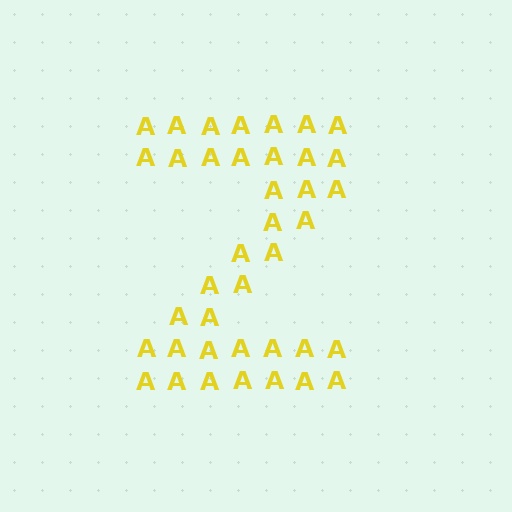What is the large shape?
The large shape is the letter Z.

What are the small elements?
The small elements are letter A's.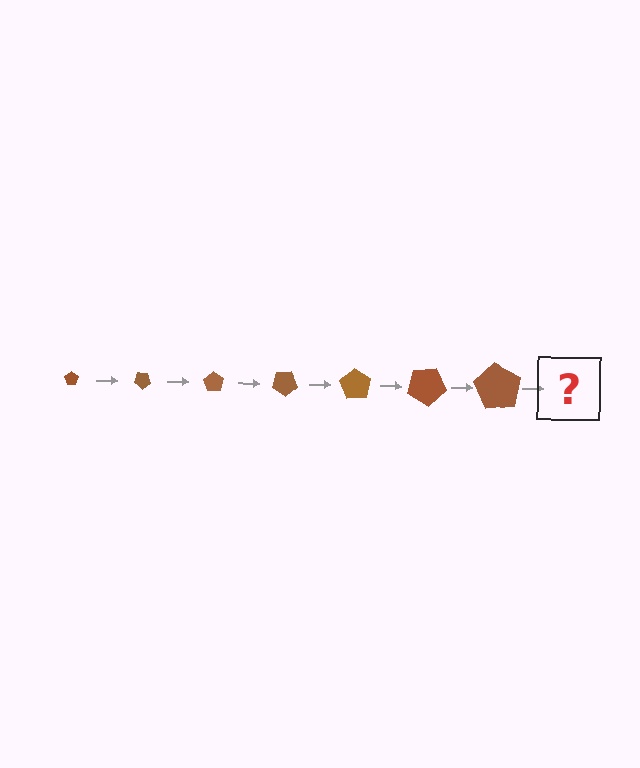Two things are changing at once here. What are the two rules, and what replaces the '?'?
The two rules are that the pentagon grows larger each step and it rotates 35 degrees each step. The '?' should be a pentagon, larger than the previous one and rotated 245 degrees from the start.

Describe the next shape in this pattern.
It should be a pentagon, larger than the previous one and rotated 245 degrees from the start.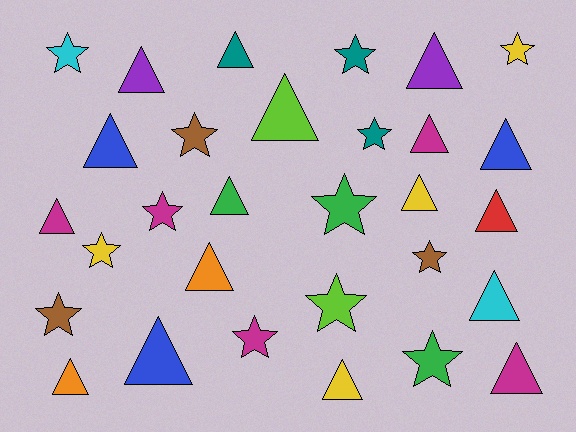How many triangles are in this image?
There are 17 triangles.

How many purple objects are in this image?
There are 2 purple objects.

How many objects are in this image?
There are 30 objects.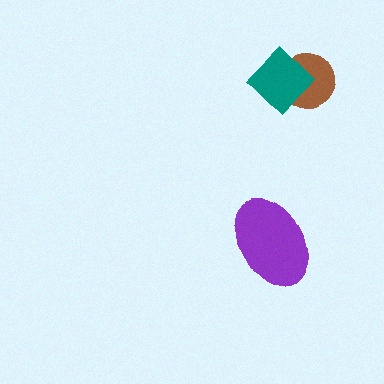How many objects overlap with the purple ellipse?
0 objects overlap with the purple ellipse.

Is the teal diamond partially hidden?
No, no other shape covers it.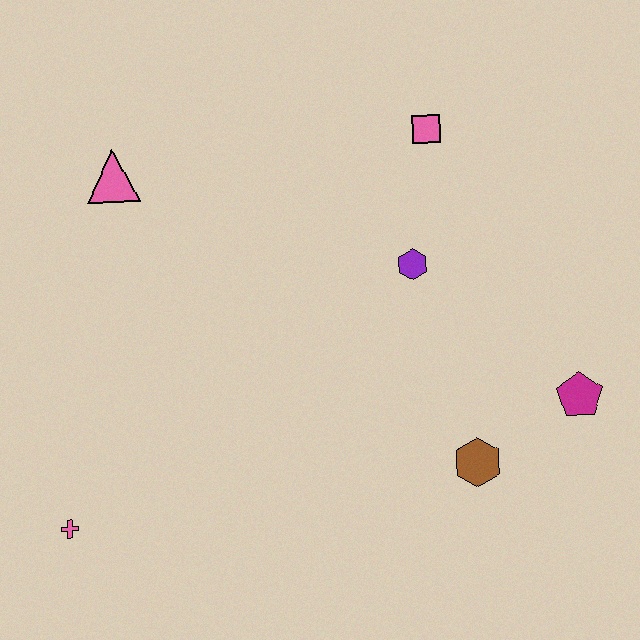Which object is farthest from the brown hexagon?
The pink triangle is farthest from the brown hexagon.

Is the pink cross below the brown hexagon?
Yes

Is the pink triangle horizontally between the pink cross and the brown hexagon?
Yes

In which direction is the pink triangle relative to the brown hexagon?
The pink triangle is to the left of the brown hexagon.